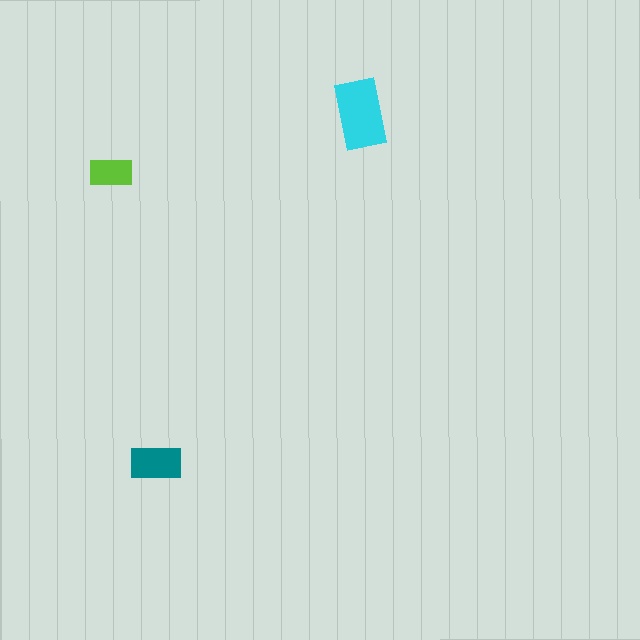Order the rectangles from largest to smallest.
the cyan one, the teal one, the lime one.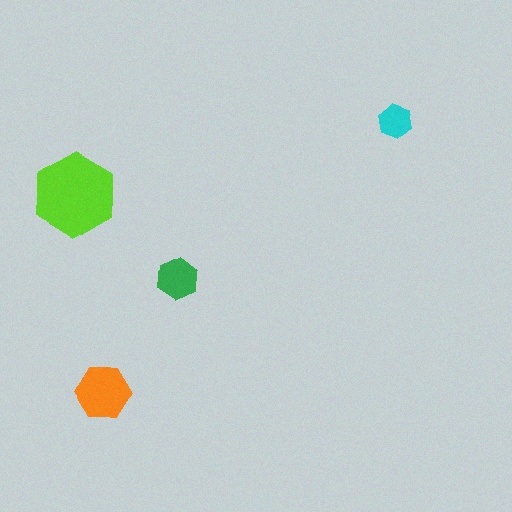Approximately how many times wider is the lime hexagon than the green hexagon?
About 2 times wider.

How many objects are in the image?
There are 4 objects in the image.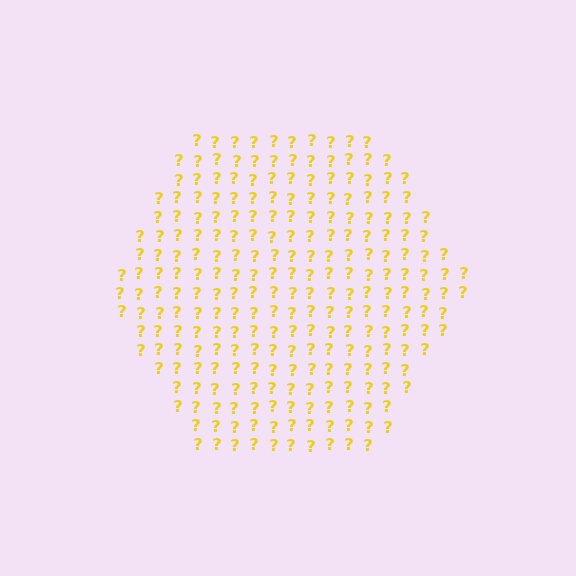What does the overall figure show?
The overall figure shows a hexagon.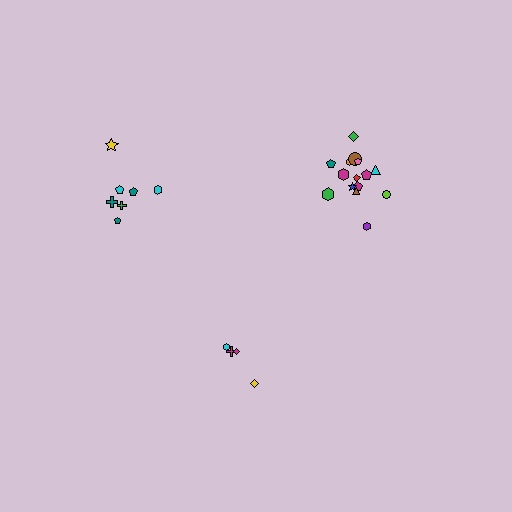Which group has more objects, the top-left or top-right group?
The top-right group.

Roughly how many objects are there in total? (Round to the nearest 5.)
Roughly 25 objects in total.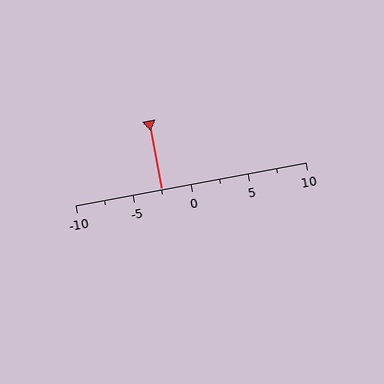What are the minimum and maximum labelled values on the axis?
The axis runs from -10 to 10.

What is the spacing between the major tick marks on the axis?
The major ticks are spaced 5 apart.